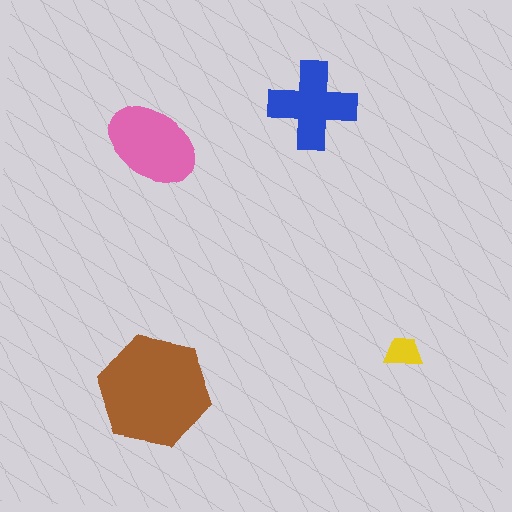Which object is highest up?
The blue cross is topmost.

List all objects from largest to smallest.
The brown hexagon, the pink ellipse, the blue cross, the yellow trapezoid.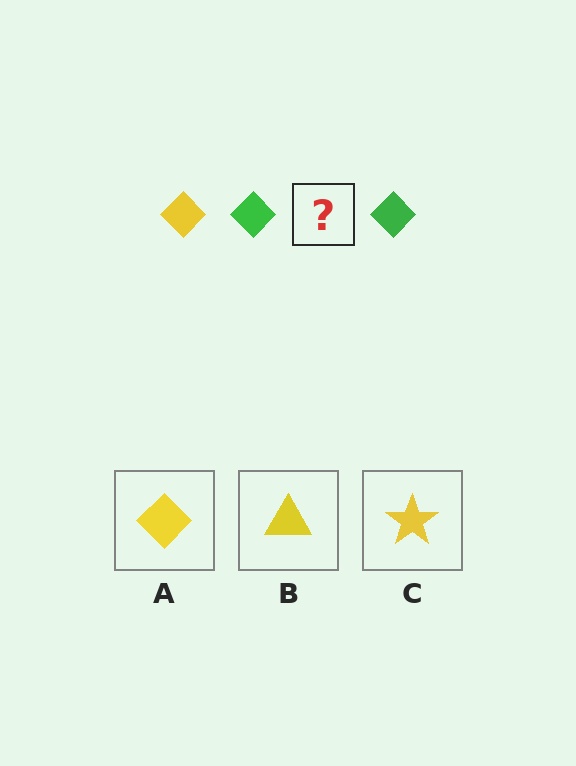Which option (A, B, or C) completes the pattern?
A.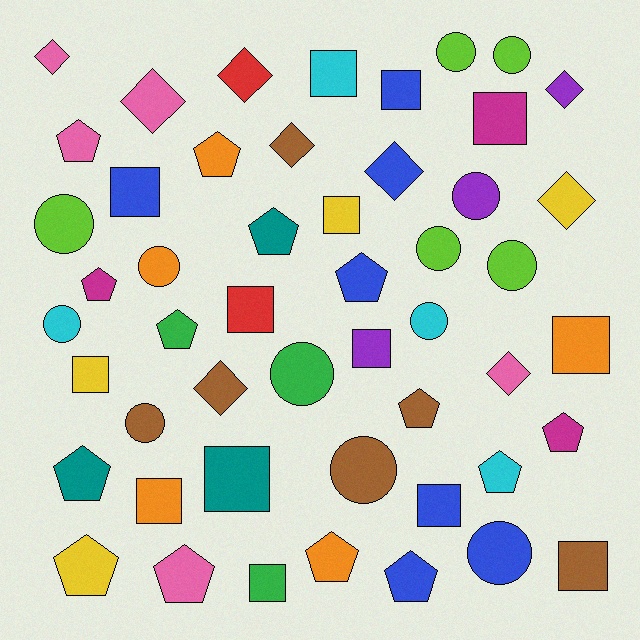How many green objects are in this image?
There are 3 green objects.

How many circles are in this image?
There are 13 circles.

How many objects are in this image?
There are 50 objects.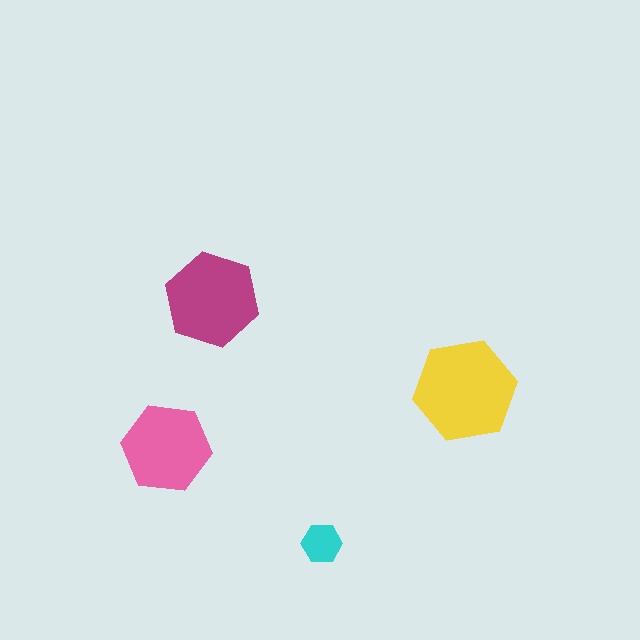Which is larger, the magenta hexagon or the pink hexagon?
The magenta one.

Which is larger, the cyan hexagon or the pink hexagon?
The pink one.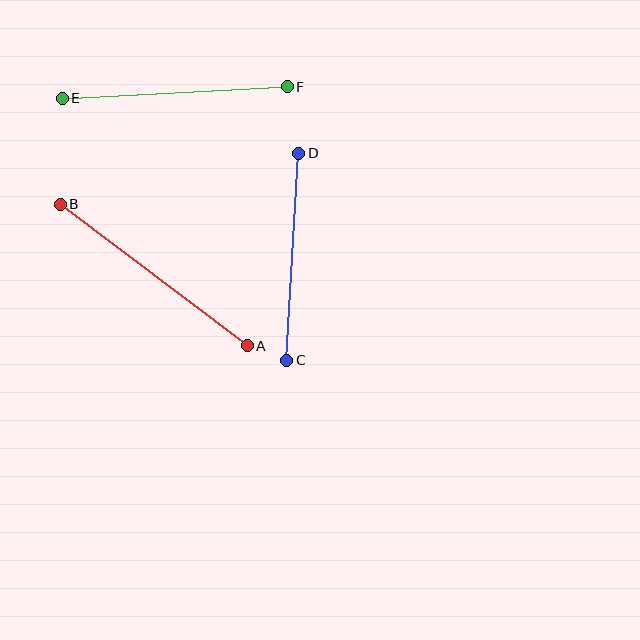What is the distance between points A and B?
The distance is approximately 234 pixels.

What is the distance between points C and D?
The distance is approximately 207 pixels.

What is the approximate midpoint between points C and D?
The midpoint is at approximately (293, 257) pixels.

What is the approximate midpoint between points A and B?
The midpoint is at approximately (154, 275) pixels.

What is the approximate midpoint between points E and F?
The midpoint is at approximately (175, 92) pixels.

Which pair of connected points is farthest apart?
Points A and B are farthest apart.